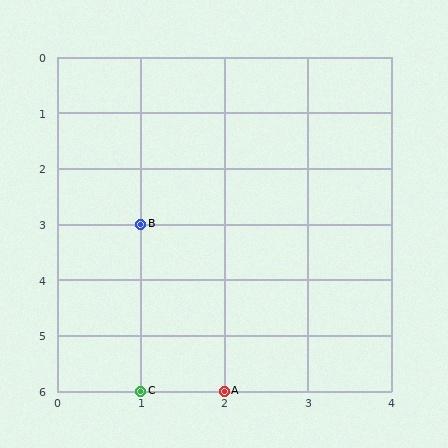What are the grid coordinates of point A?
Point A is at grid coordinates (2, 6).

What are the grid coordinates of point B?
Point B is at grid coordinates (1, 3).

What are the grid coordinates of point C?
Point C is at grid coordinates (1, 6).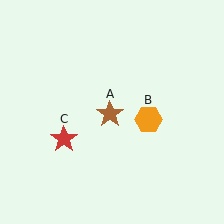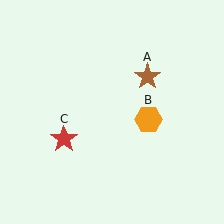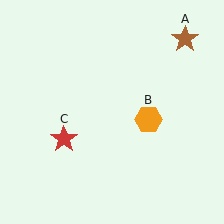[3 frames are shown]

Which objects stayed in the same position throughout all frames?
Orange hexagon (object B) and red star (object C) remained stationary.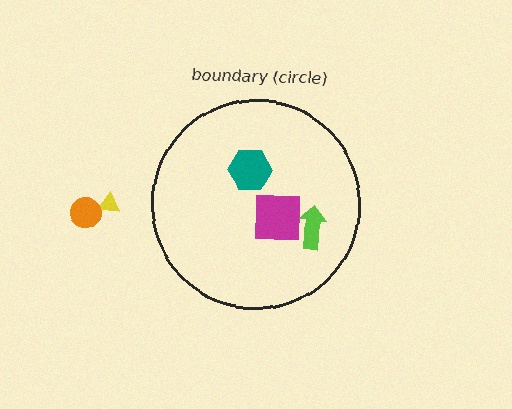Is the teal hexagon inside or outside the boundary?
Inside.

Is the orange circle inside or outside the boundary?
Outside.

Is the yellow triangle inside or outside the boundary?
Outside.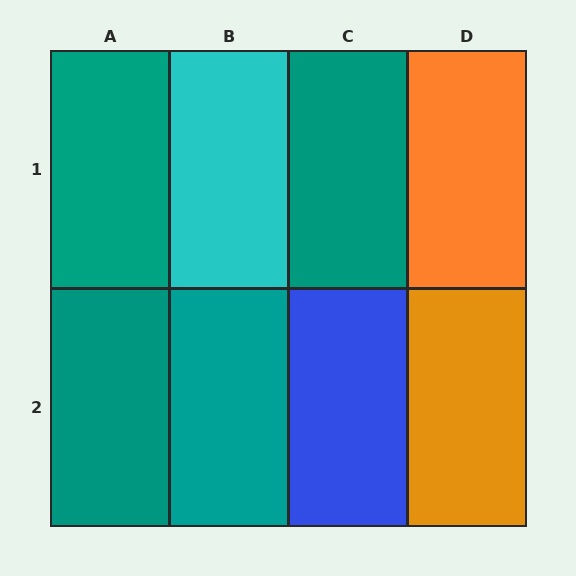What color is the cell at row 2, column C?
Blue.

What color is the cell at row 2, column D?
Orange.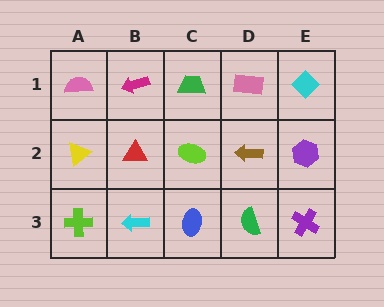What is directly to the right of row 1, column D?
A cyan diamond.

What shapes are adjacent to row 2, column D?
A pink rectangle (row 1, column D), a green semicircle (row 3, column D), a lime ellipse (row 2, column C), a purple hexagon (row 2, column E).